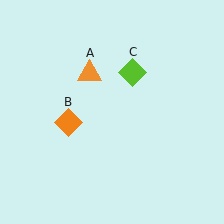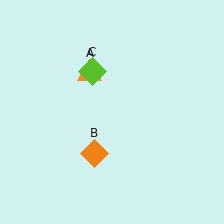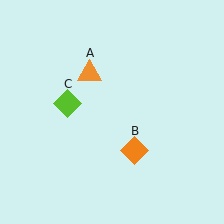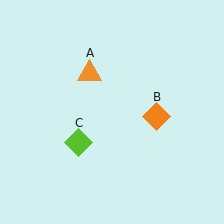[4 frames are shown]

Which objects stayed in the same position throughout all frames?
Orange triangle (object A) remained stationary.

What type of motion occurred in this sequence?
The orange diamond (object B), lime diamond (object C) rotated counterclockwise around the center of the scene.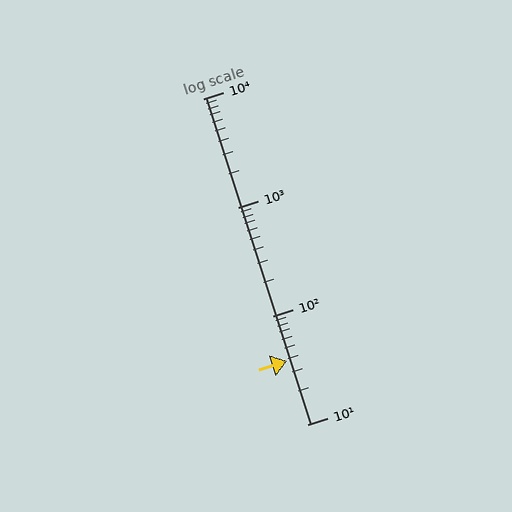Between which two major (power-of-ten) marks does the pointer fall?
The pointer is between 10 and 100.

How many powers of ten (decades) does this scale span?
The scale spans 3 decades, from 10 to 10000.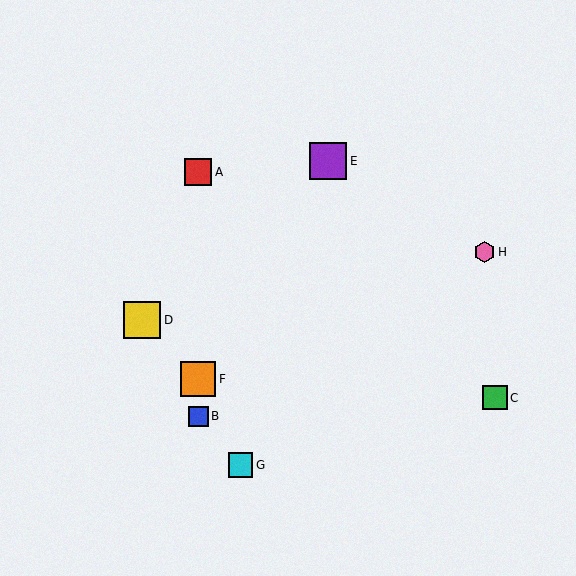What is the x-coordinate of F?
Object F is at x≈198.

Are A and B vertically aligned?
Yes, both are at x≈198.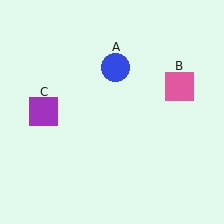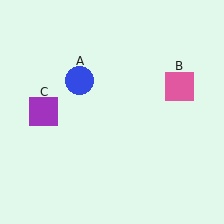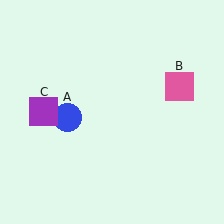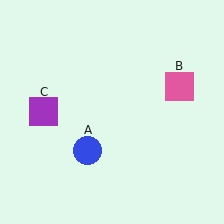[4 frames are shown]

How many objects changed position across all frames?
1 object changed position: blue circle (object A).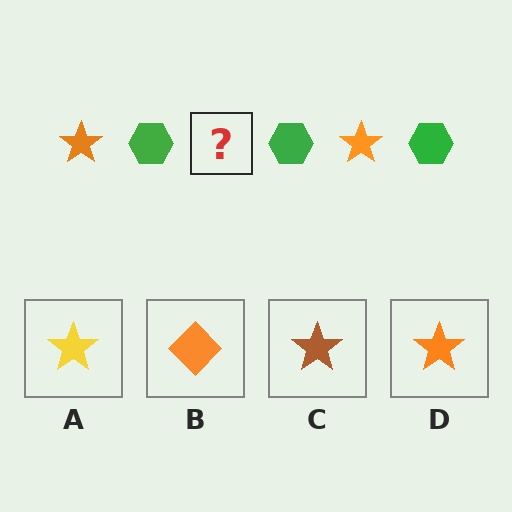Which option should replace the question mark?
Option D.